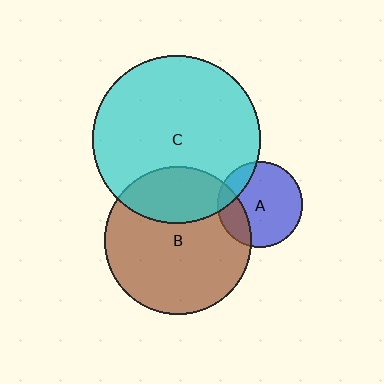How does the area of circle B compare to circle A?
Approximately 3.0 times.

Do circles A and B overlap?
Yes.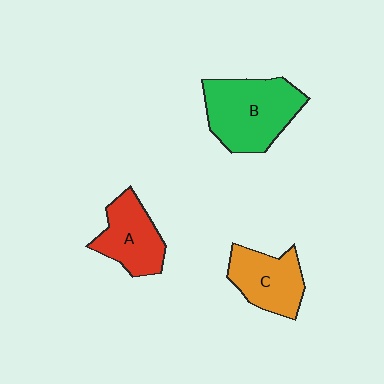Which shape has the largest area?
Shape B (green).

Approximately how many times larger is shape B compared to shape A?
Approximately 1.5 times.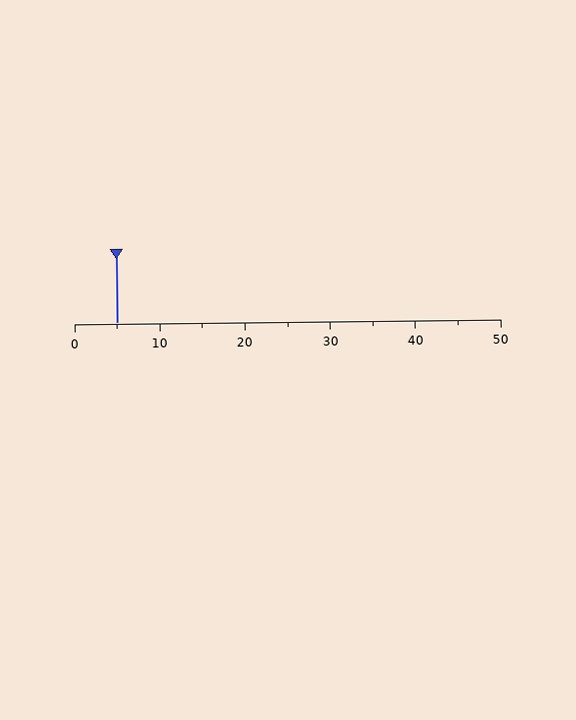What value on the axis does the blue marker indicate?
The marker indicates approximately 5.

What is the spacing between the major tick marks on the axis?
The major ticks are spaced 10 apart.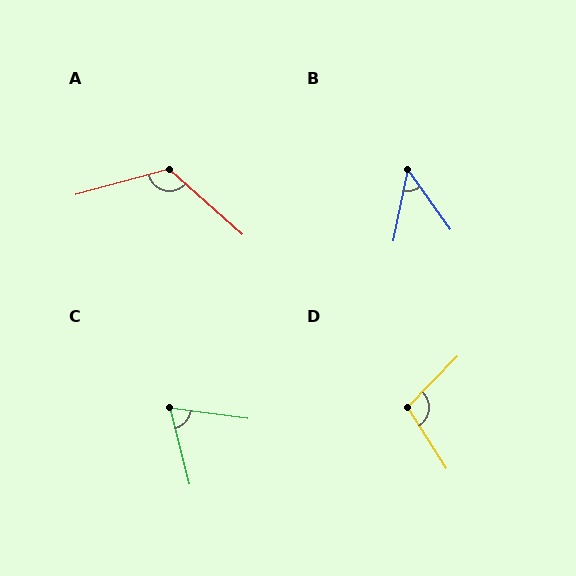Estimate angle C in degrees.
Approximately 68 degrees.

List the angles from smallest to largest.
B (48°), C (68°), D (103°), A (123°).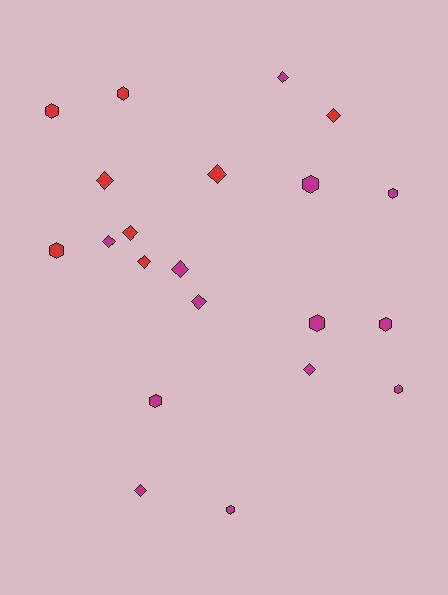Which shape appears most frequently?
Diamond, with 11 objects.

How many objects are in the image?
There are 21 objects.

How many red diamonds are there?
There are 5 red diamonds.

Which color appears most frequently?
Magenta, with 13 objects.